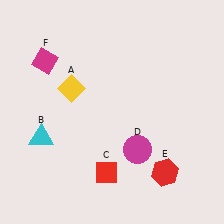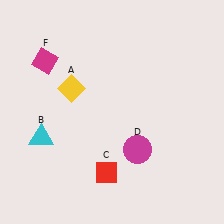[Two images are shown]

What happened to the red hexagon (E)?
The red hexagon (E) was removed in Image 2. It was in the bottom-right area of Image 1.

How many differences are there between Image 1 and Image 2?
There is 1 difference between the two images.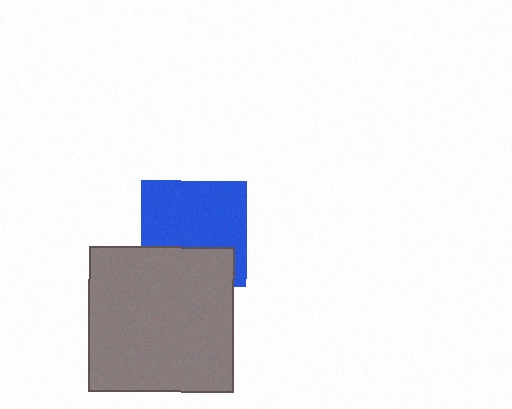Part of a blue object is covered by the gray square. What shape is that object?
It is a square.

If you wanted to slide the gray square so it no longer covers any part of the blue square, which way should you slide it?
Slide it down — that is the most direct way to separate the two shapes.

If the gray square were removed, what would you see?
You would see the complete blue square.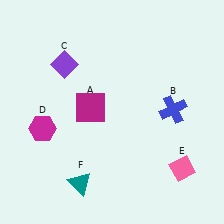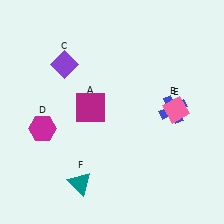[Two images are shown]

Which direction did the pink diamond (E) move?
The pink diamond (E) moved up.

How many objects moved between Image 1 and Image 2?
1 object moved between the two images.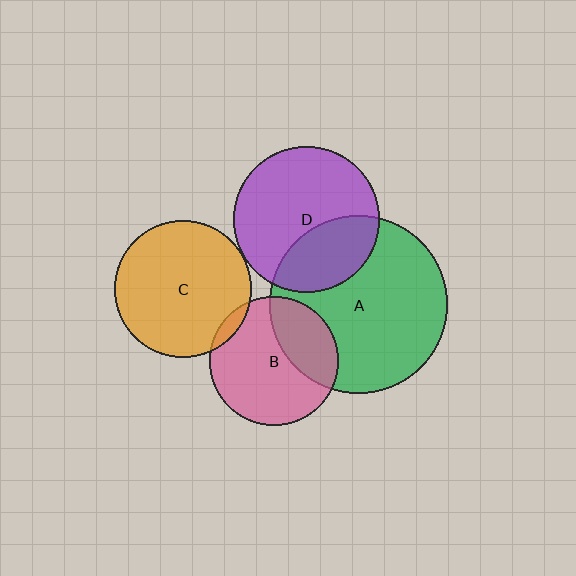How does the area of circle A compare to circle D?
Approximately 1.5 times.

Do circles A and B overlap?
Yes.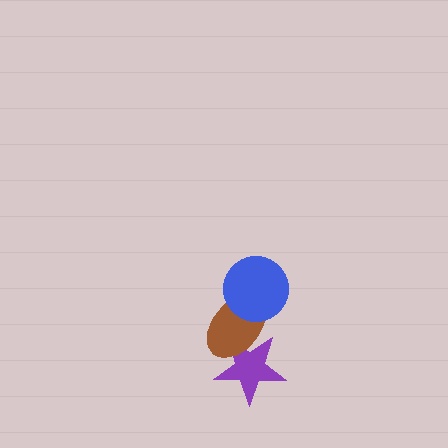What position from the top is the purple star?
The purple star is 3rd from the top.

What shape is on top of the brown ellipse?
The blue circle is on top of the brown ellipse.